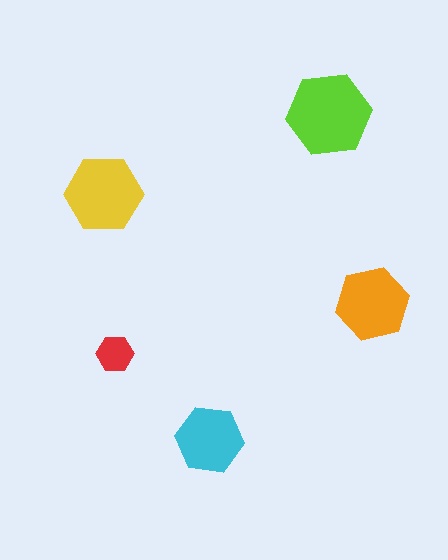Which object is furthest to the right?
The orange hexagon is rightmost.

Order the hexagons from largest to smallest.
the lime one, the yellow one, the orange one, the cyan one, the red one.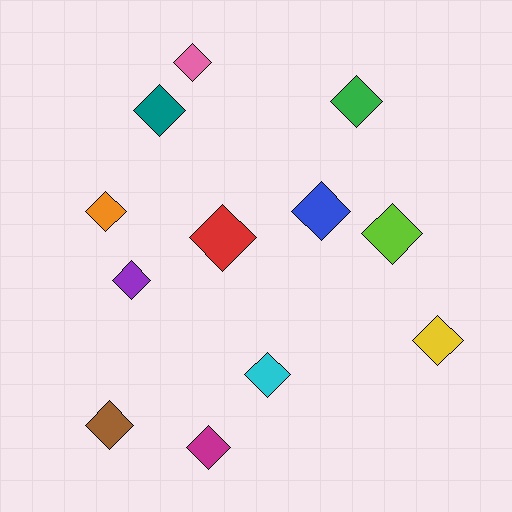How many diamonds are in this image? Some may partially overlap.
There are 12 diamonds.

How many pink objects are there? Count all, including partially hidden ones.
There is 1 pink object.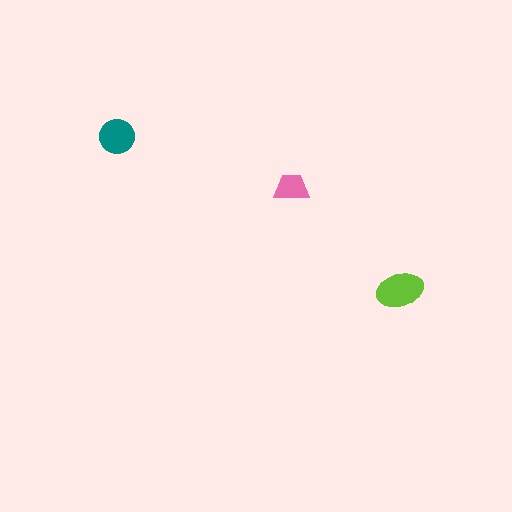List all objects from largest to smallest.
The lime ellipse, the teal circle, the pink trapezoid.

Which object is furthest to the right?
The lime ellipse is rightmost.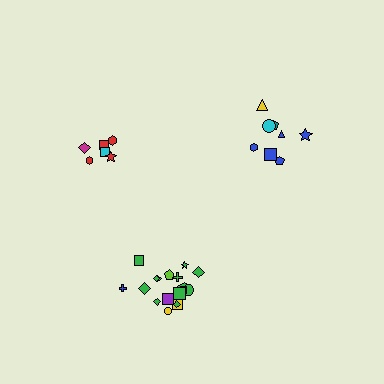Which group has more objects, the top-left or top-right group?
The top-right group.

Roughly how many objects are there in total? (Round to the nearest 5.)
Roughly 30 objects in total.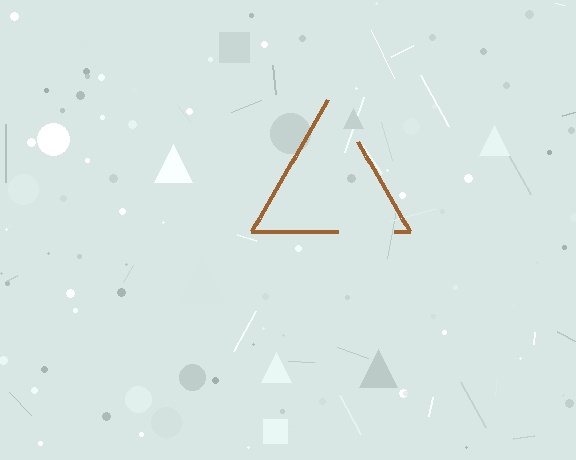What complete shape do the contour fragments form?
The contour fragments form a triangle.